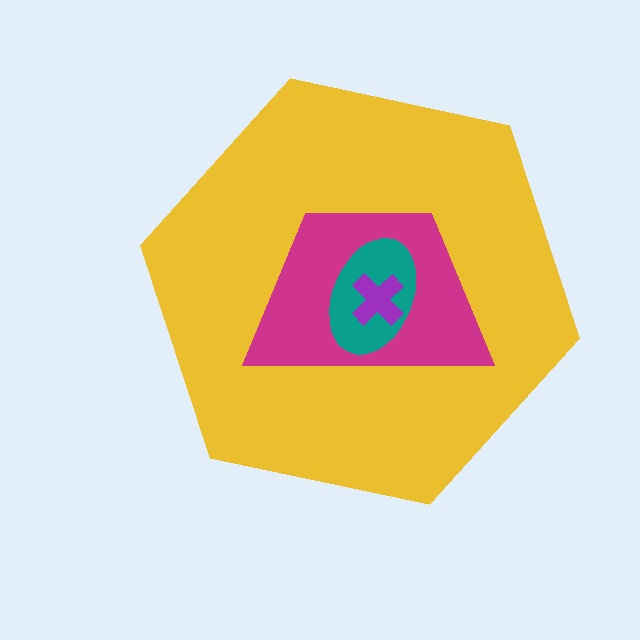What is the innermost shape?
The purple cross.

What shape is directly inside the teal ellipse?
The purple cross.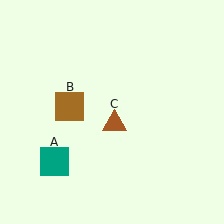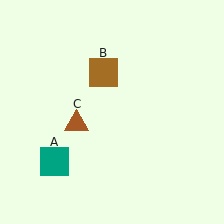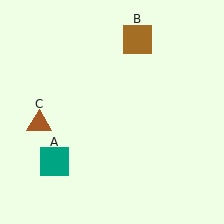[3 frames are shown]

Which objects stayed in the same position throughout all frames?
Teal square (object A) remained stationary.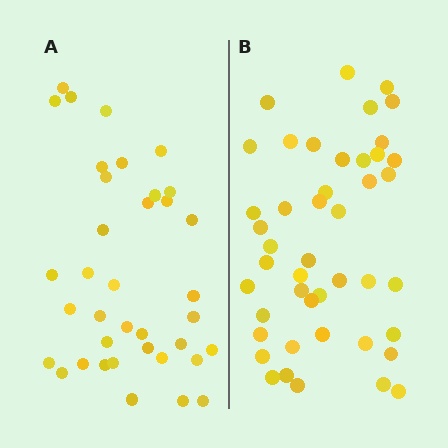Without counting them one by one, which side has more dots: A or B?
Region B (the right region) has more dots.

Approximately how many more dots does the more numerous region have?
Region B has roughly 8 or so more dots than region A.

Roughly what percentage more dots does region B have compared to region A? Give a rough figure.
About 20% more.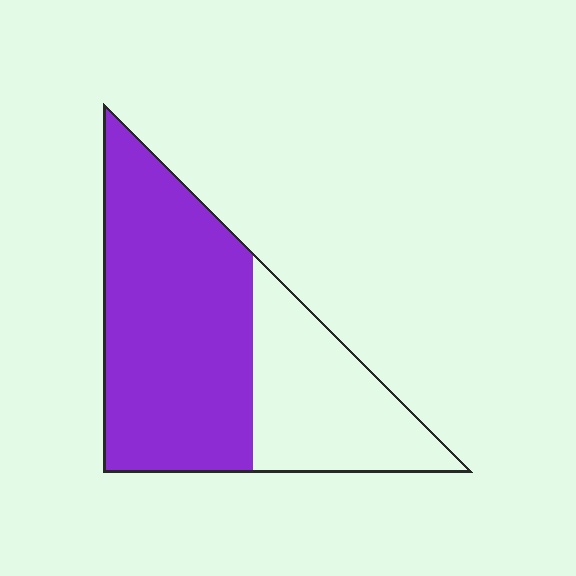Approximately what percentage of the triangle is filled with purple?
Approximately 65%.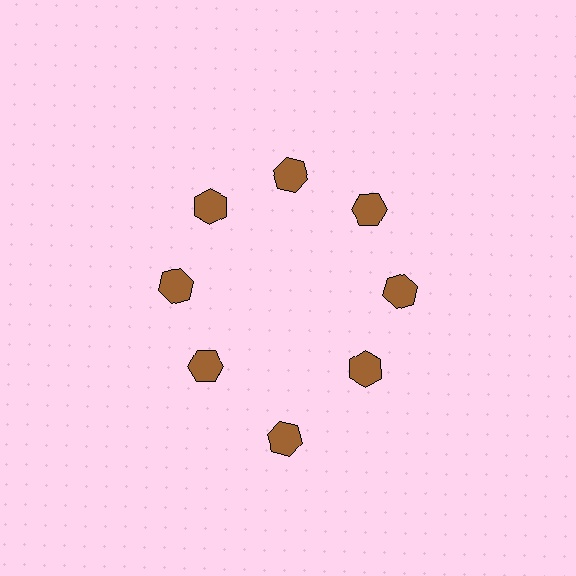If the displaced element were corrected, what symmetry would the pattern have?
It would have 8-fold rotational symmetry — the pattern would map onto itself every 45 degrees.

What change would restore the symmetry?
The symmetry would be restored by moving it inward, back onto the ring so that all 8 hexagons sit at equal angles and equal distance from the center.